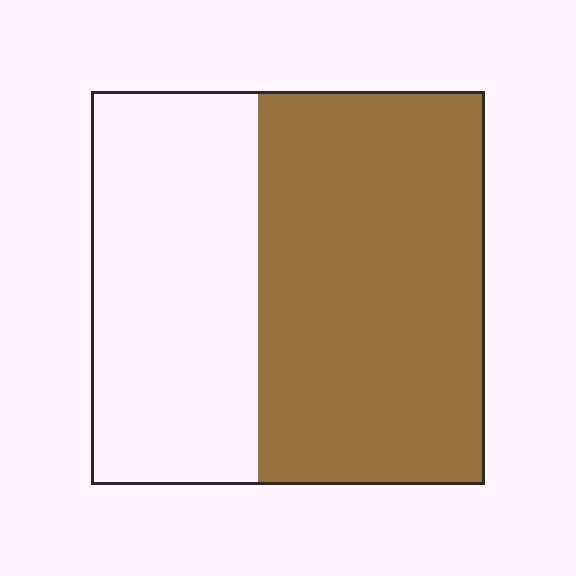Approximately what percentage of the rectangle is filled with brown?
Approximately 60%.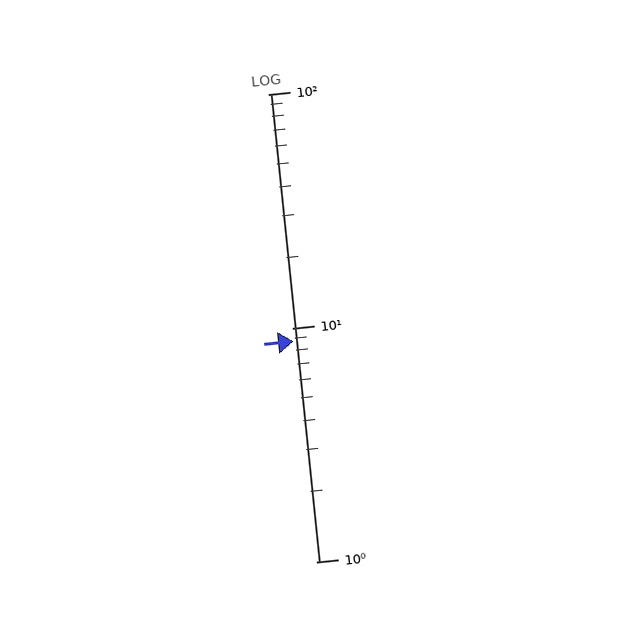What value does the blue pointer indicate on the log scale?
The pointer indicates approximately 8.8.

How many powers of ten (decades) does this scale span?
The scale spans 2 decades, from 1 to 100.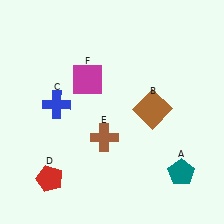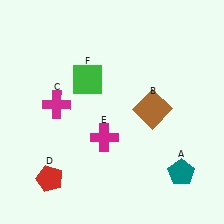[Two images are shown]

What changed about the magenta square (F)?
In Image 1, F is magenta. In Image 2, it changed to green.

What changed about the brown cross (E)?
In Image 1, E is brown. In Image 2, it changed to magenta.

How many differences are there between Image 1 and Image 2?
There are 3 differences between the two images.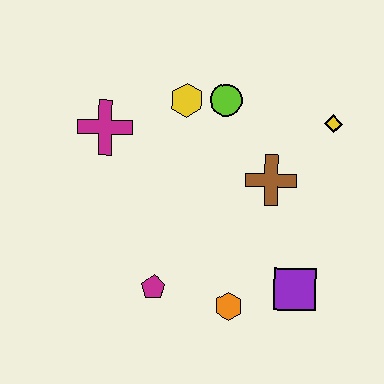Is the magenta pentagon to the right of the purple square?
No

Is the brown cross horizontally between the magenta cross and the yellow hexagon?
No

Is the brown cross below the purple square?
No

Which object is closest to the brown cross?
The yellow diamond is closest to the brown cross.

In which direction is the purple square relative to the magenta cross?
The purple square is to the right of the magenta cross.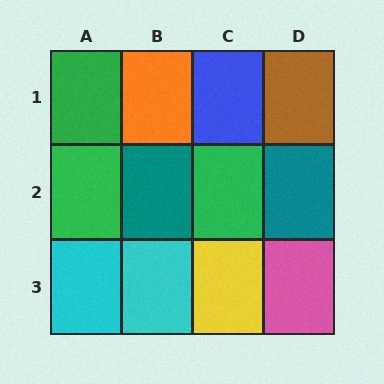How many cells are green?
3 cells are green.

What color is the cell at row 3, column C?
Yellow.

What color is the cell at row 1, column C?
Blue.